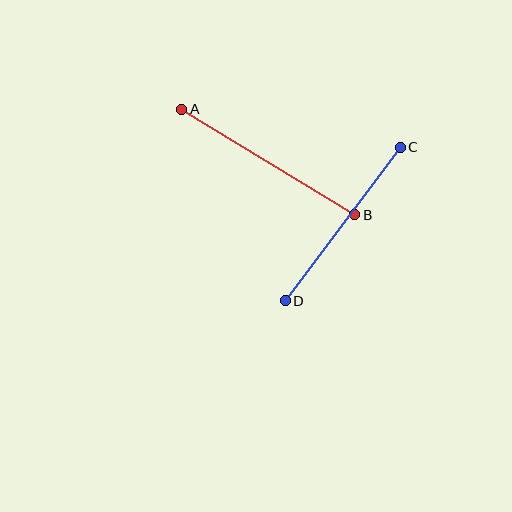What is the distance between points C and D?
The distance is approximately 192 pixels.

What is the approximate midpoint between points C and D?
The midpoint is at approximately (343, 224) pixels.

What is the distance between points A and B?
The distance is approximately 203 pixels.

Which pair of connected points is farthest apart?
Points A and B are farthest apart.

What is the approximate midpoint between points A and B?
The midpoint is at approximately (268, 162) pixels.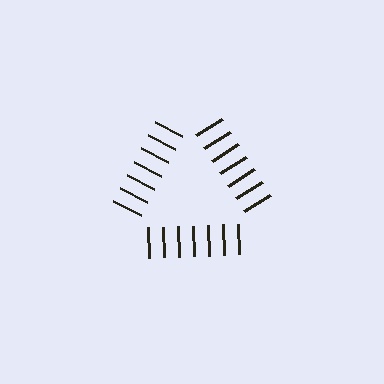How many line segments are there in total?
21 — 7 along each of the 3 edges.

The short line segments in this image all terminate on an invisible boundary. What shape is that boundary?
An illusory triangle — the line segments terminate on its edges but no continuous stroke is drawn.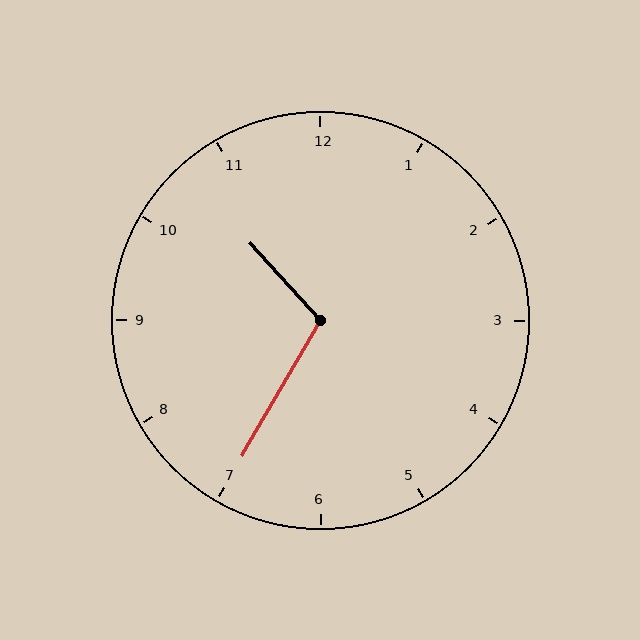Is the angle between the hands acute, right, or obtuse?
It is obtuse.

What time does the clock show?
10:35.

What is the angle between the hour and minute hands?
Approximately 108 degrees.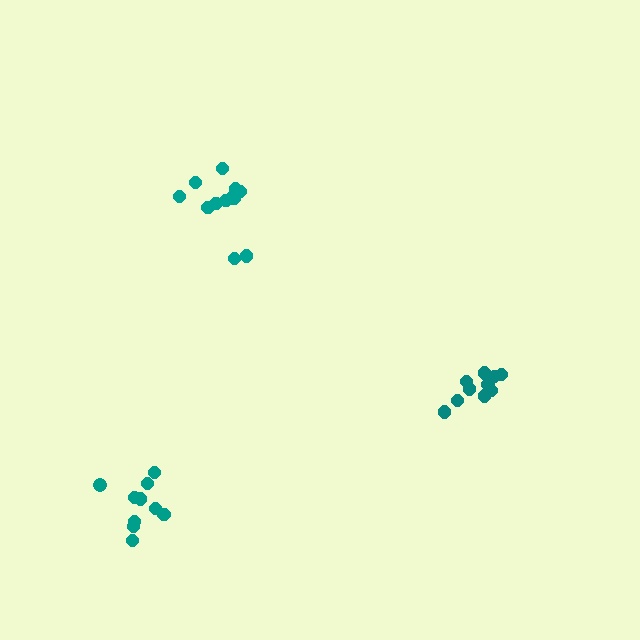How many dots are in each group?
Group 1: 11 dots, Group 2: 10 dots, Group 3: 12 dots (33 total).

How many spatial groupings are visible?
There are 3 spatial groupings.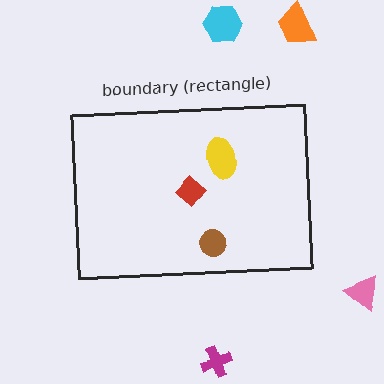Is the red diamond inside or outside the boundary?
Inside.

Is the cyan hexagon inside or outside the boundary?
Outside.